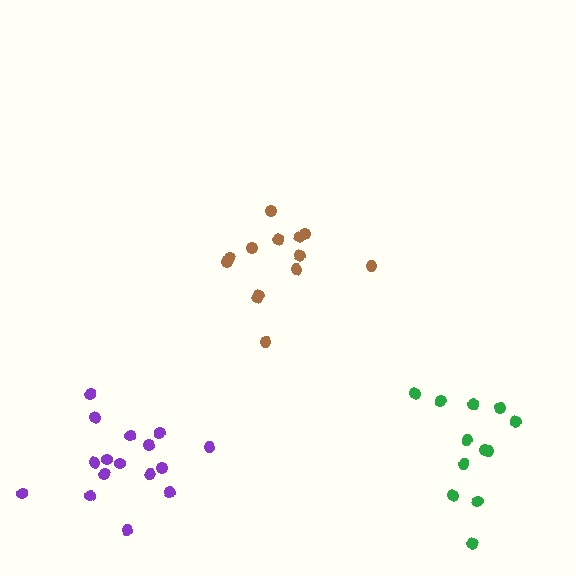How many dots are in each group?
Group 1: 12 dots, Group 2: 13 dots, Group 3: 16 dots (41 total).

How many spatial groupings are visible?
There are 3 spatial groupings.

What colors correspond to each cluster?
The clusters are colored: green, brown, purple.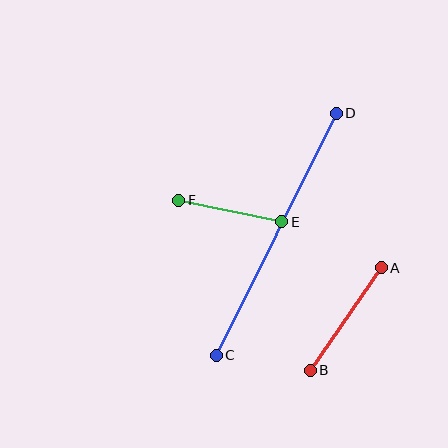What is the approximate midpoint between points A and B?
The midpoint is at approximately (346, 319) pixels.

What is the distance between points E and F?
The distance is approximately 105 pixels.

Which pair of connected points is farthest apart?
Points C and D are farthest apart.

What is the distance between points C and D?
The distance is approximately 270 pixels.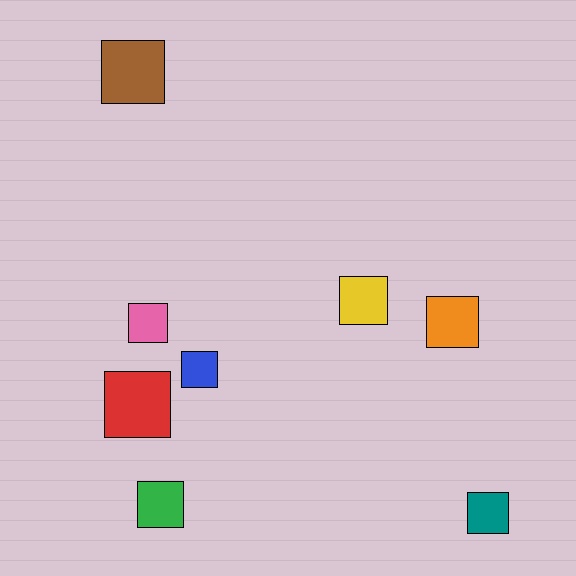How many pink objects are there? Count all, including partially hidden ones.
There is 1 pink object.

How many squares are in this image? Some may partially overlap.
There are 8 squares.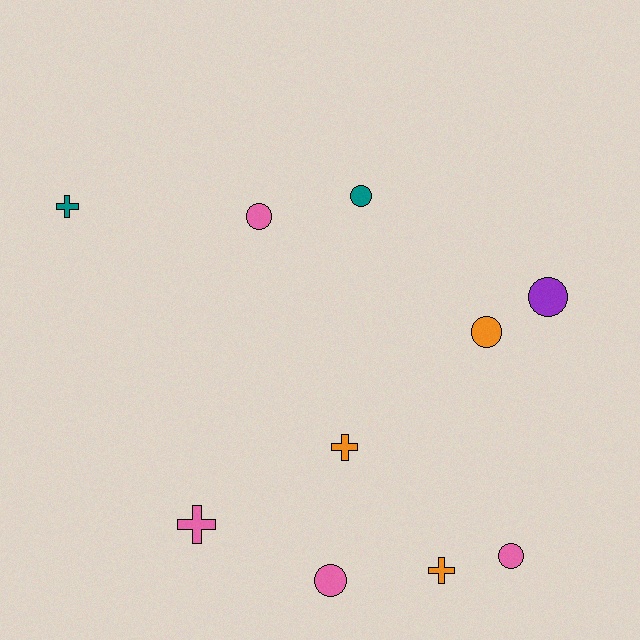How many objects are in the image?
There are 10 objects.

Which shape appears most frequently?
Circle, with 6 objects.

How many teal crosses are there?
There is 1 teal cross.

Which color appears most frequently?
Pink, with 4 objects.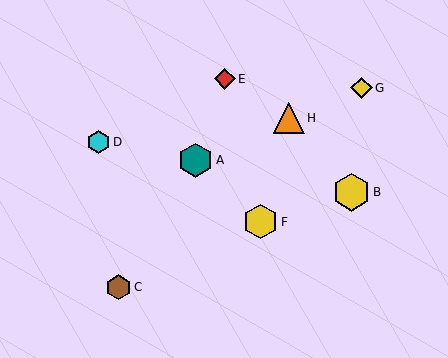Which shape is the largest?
The yellow hexagon (labeled B) is the largest.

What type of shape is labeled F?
Shape F is a yellow hexagon.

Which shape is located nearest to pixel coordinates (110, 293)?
The brown hexagon (labeled C) at (119, 287) is nearest to that location.